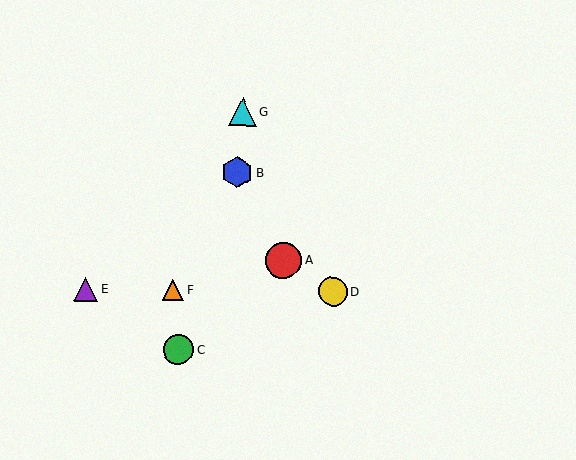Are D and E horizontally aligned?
Yes, both are at y≈292.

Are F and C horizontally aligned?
No, F is at y≈290 and C is at y≈350.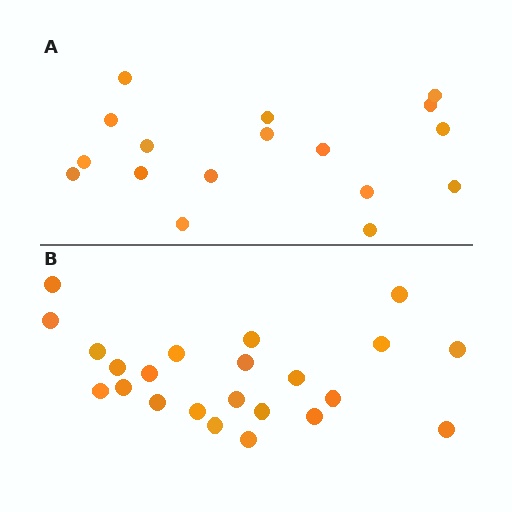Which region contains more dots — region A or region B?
Region B (the bottom region) has more dots.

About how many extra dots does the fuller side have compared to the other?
Region B has about 6 more dots than region A.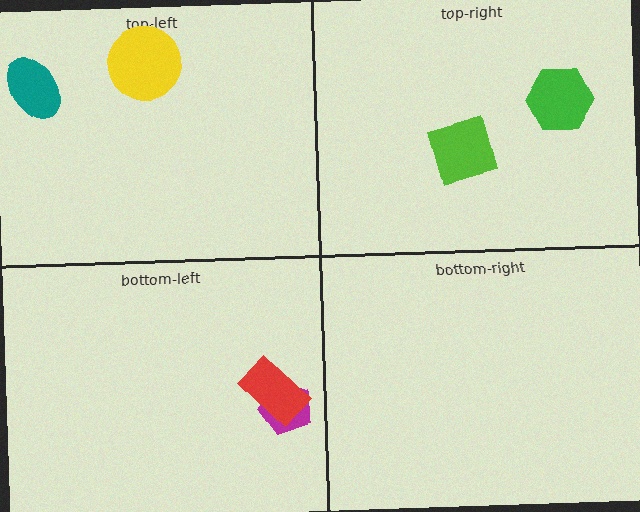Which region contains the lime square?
The top-right region.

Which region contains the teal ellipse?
The top-left region.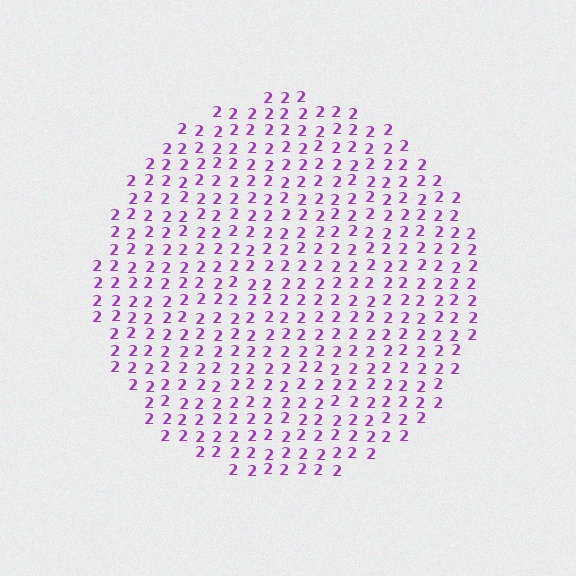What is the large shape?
The large shape is a circle.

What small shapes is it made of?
It is made of small digit 2's.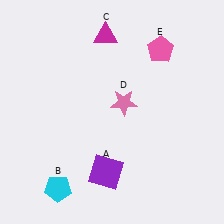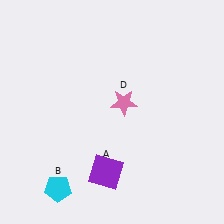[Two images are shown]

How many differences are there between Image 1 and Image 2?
There are 2 differences between the two images.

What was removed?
The magenta triangle (C), the pink pentagon (E) were removed in Image 2.